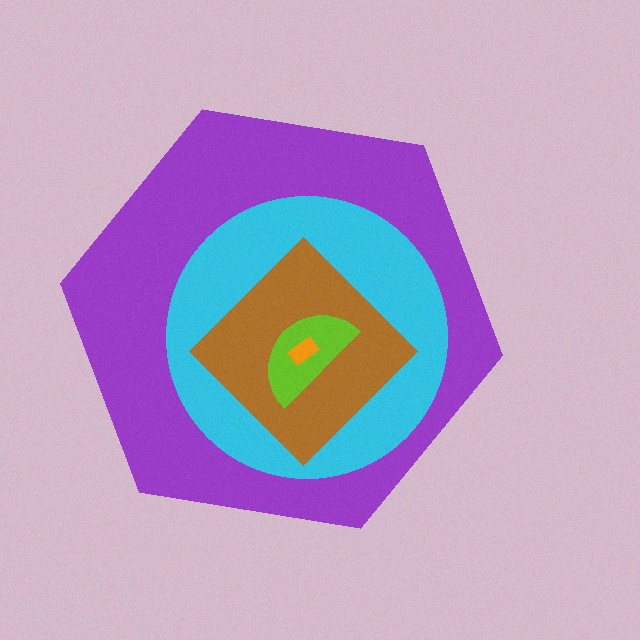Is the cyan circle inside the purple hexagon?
Yes.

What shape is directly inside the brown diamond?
The lime semicircle.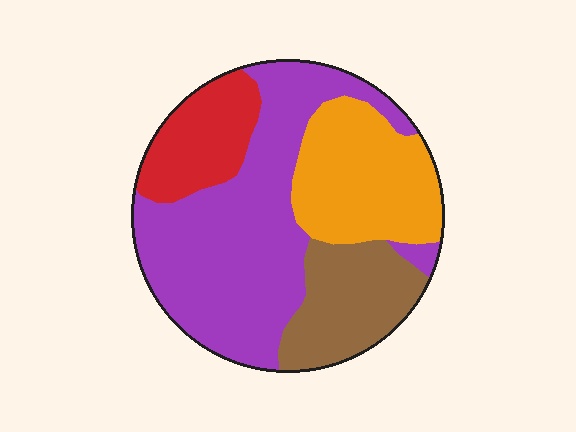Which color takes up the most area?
Purple, at roughly 45%.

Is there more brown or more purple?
Purple.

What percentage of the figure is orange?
Orange takes up about one quarter (1/4) of the figure.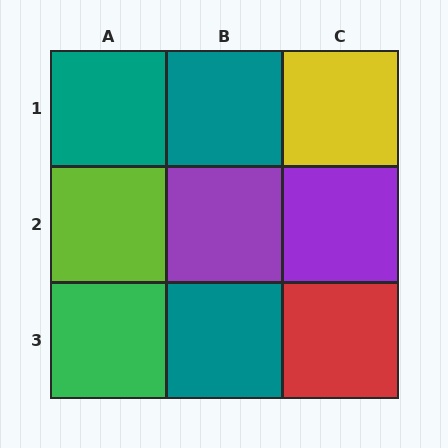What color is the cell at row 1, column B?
Teal.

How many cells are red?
1 cell is red.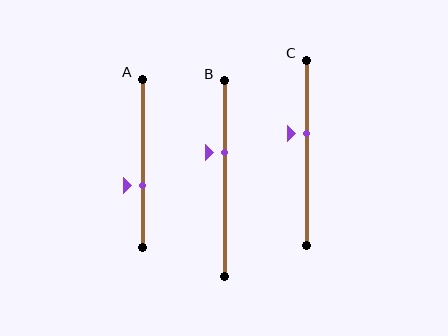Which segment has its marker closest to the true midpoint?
Segment C has its marker closest to the true midpoint.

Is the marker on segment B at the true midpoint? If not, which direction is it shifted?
No, the marker on segment B is shifted upward by about 13% of the segment length.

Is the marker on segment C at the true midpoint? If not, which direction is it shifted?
No, the marker on segment C is shifted upward by about 10% of the segment length.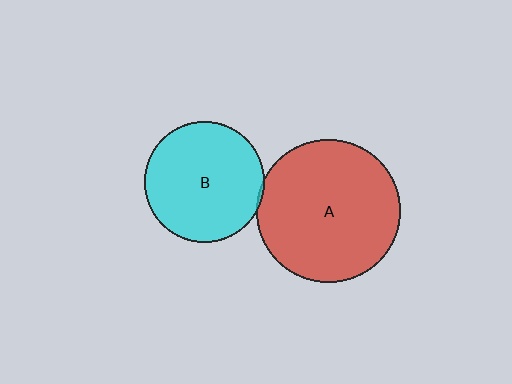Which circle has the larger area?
Circle A (red).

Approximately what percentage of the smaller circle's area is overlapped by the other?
Approximately 5%.